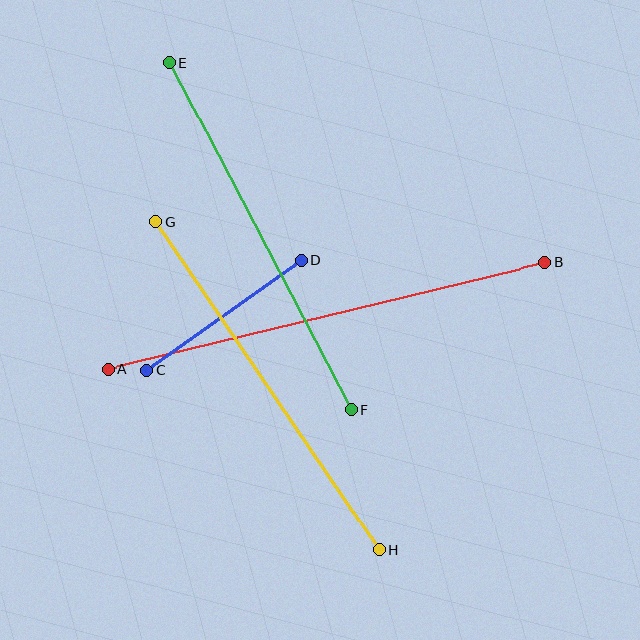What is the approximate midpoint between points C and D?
The midpoint is at approximately (224, 316) pixels.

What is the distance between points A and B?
The distance is approximately 449 pixels.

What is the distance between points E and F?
The distance is approximately 391 pixels.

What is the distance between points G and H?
The distance is approximately 397 pixels.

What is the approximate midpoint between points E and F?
The midpoint is at approximately (261, 236) pixels.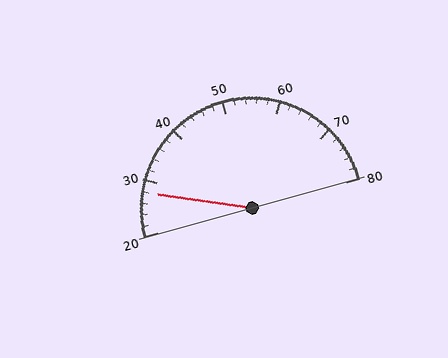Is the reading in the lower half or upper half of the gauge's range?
The reading is in the lower half of the range (20 to 80).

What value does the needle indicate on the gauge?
The needle indicates approximately 28.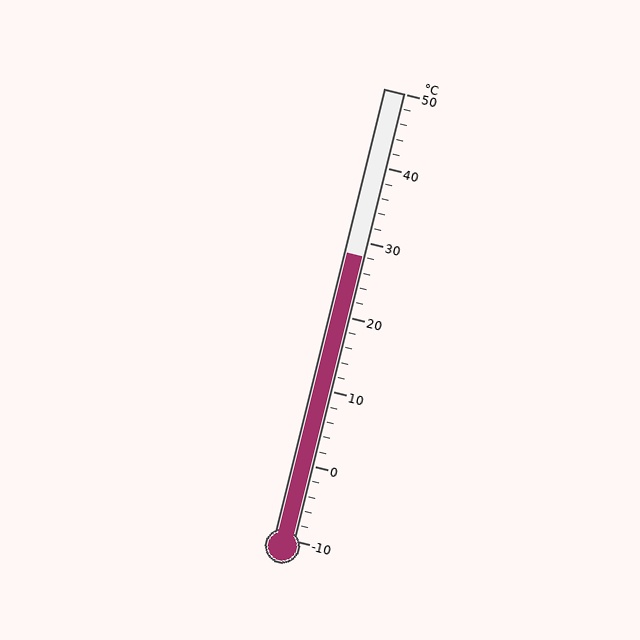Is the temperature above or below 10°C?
The temperature is above 10°C.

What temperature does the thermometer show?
The thermometer shows approximately 28°C.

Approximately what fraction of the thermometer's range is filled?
The thermometer is filled to approximately 65% of its range.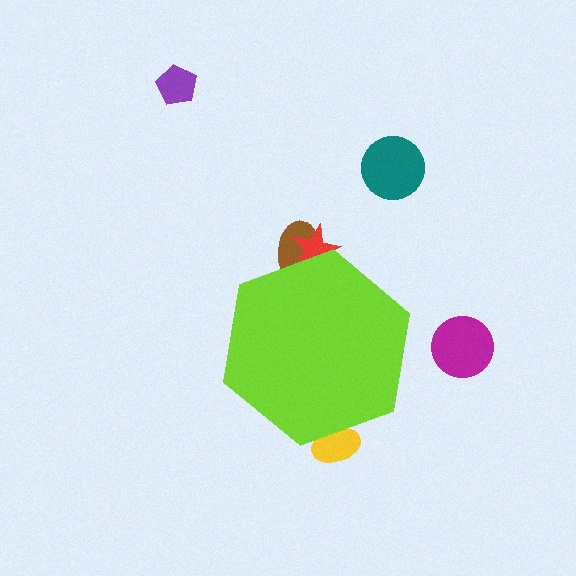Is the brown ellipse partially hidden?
Yes, the brown ellipse is partially hidden behind the lime hexagon.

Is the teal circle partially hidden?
No, the teal circle is fully visible.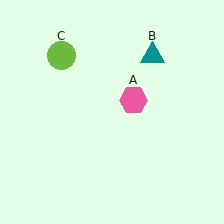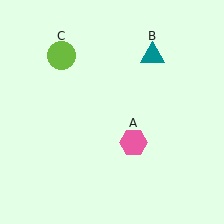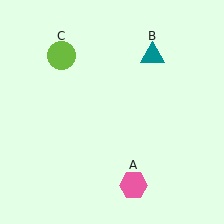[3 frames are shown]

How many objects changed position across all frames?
1 object changed position: pink hexagon (object A).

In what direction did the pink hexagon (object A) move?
The pink hexagon (object A) moved down.